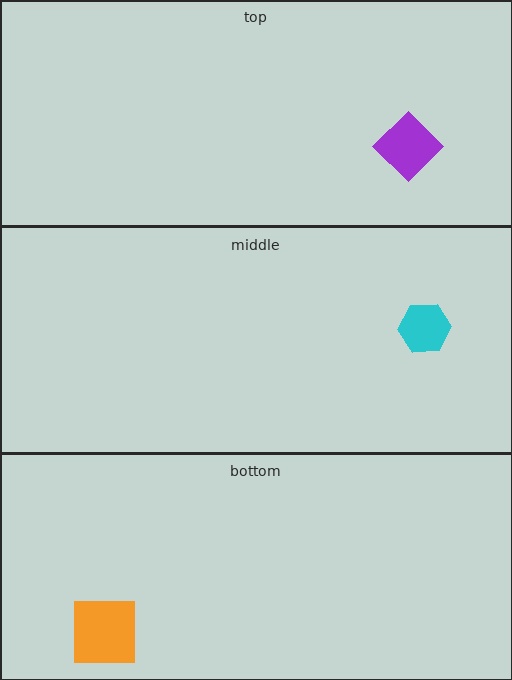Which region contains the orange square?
The bottom region.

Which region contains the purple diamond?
The top region.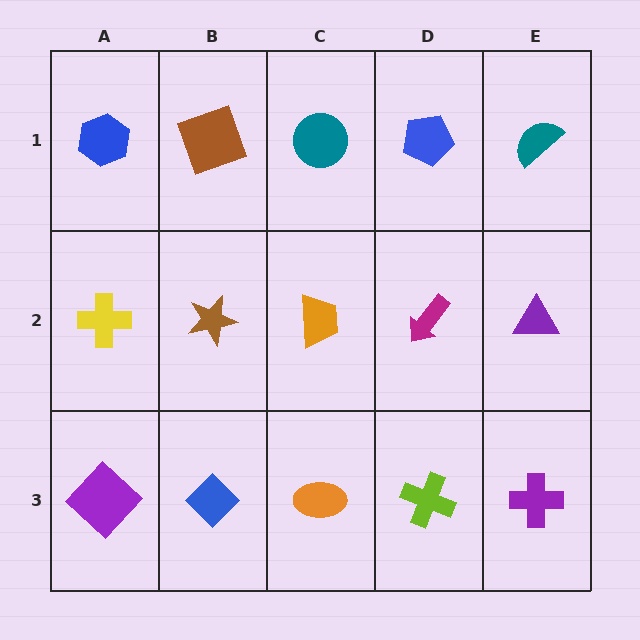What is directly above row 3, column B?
A brown star.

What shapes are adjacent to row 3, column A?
A yellow cross (row 2, column A), a blue diamond (row 3, column B).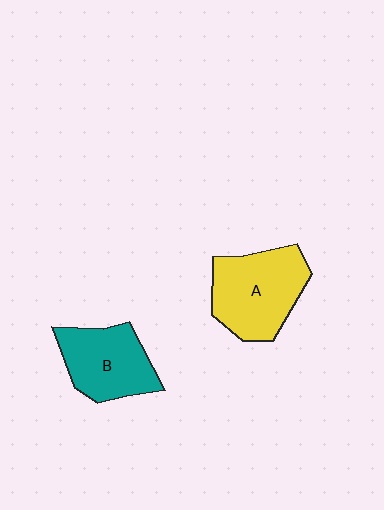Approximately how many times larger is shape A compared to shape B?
Approximately 1.2 times.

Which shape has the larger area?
Shape A (yellow).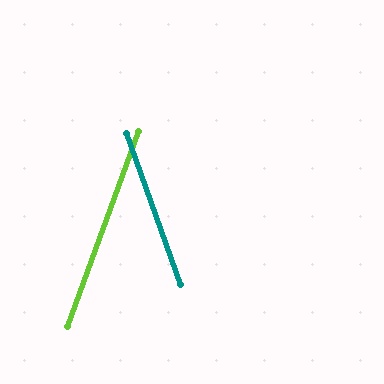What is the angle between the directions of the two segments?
Approximately 39 degrees.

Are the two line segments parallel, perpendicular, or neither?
Neither parallel nor perpendicular — they differ by about 39°.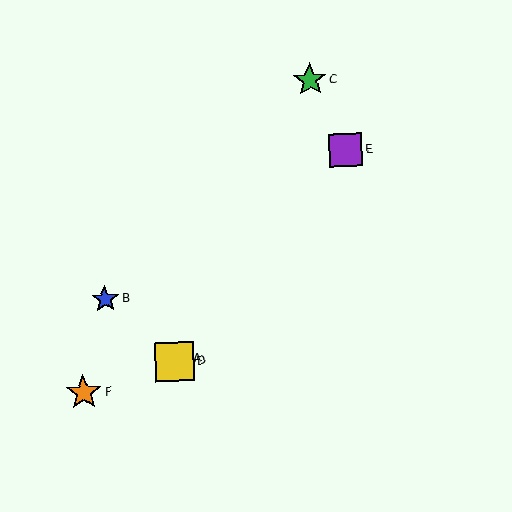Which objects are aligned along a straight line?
Objects A, C, D are aligned along a straight line.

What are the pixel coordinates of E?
Object E is at (346, 150).